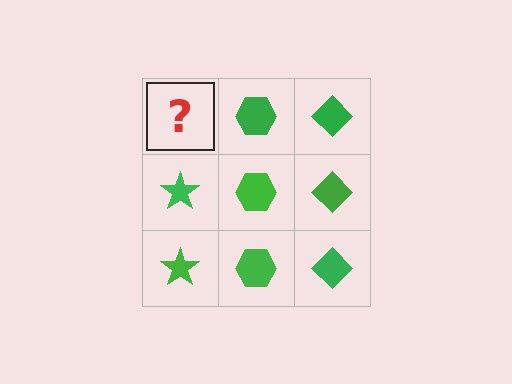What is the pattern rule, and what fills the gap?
The rule is that each column has a consistent shape. The gap should be filled with a green star.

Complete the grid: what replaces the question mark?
The question mark should be replaced with a green star.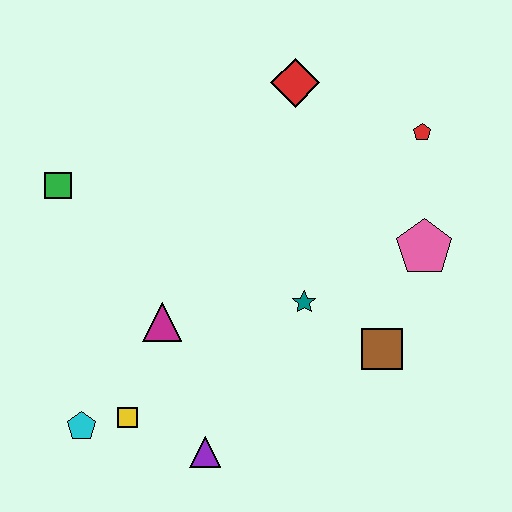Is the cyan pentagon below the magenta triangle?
Yes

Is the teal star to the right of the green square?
Yes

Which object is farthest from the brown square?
The green square is farthest from the brown square.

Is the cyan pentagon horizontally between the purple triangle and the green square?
Yes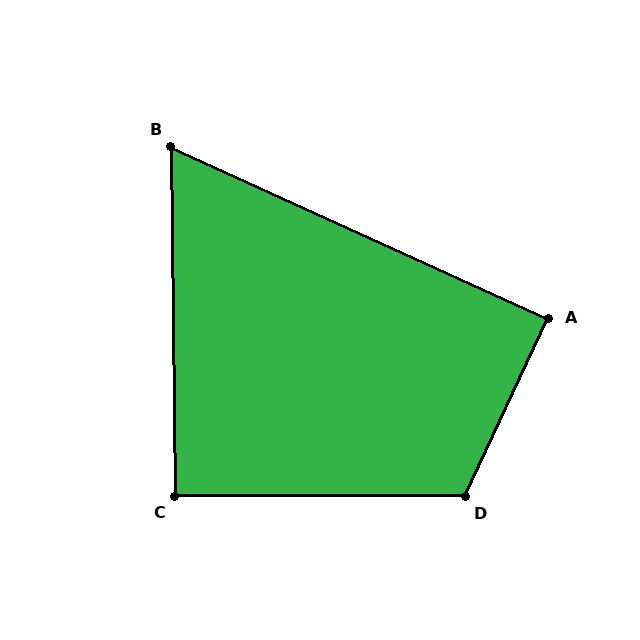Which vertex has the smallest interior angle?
B, at approximately 65 degrees.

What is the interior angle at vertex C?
Approximately 91 degrees (approximately right).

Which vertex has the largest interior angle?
D, at approximately 115 degrees.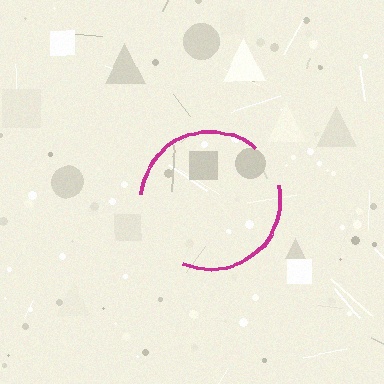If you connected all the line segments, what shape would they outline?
They would outline a circle.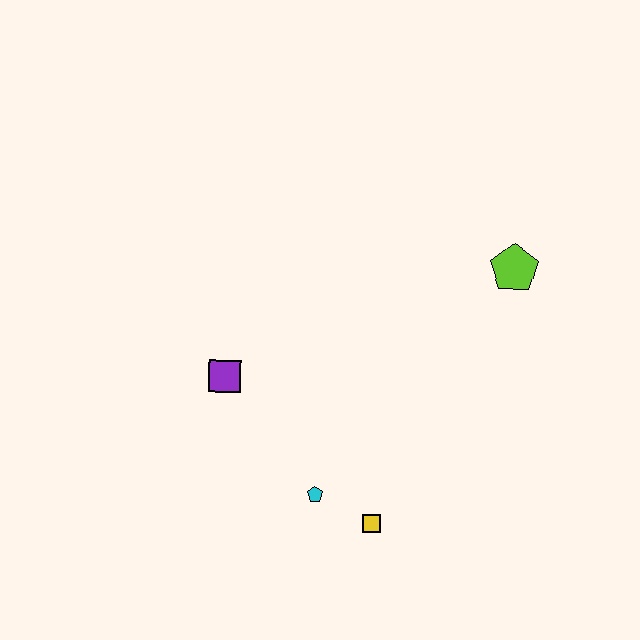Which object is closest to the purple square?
The cyan pentagon is closest to the purple square.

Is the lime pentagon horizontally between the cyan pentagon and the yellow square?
No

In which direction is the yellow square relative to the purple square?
The yellow square is to the right of the purple square.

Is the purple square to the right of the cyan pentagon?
No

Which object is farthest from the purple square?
The lime pentagon is farthest from the purple square.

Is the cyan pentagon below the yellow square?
No